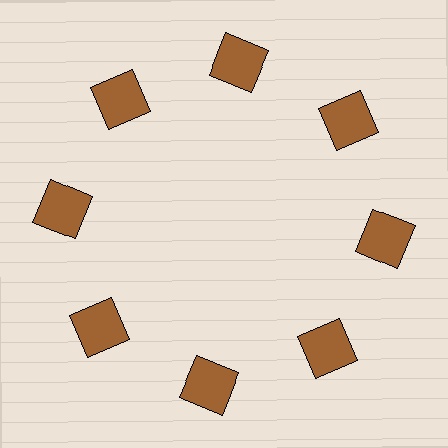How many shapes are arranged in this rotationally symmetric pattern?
There are 8 shapes, arranged in 8 groups of 1.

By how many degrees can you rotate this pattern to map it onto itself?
The pattern maps onto itself every 45 degrees of rotation.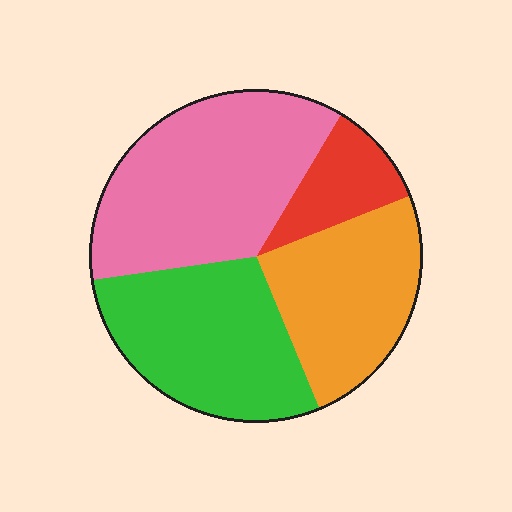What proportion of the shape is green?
Green covers 29% of the shape.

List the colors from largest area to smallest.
From largest to smallest: pink, green, orange, red.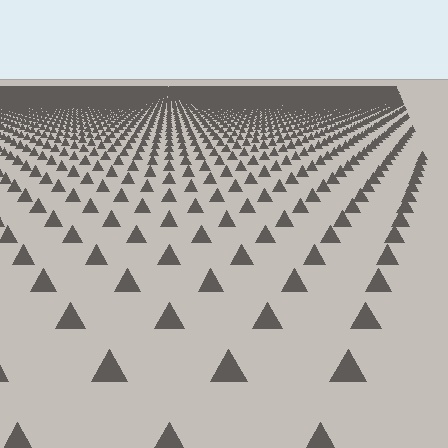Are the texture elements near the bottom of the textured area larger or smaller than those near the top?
Larger. Near the bottom, elements are closer to the viewer and appear at a bigger on-screen size.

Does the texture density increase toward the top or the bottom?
Density increases toward the top.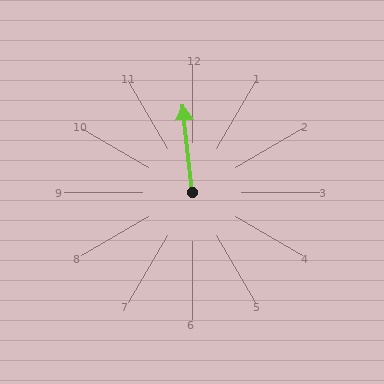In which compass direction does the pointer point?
North.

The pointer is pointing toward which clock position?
Roughly 12 o'clock.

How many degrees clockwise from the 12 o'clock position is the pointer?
Approximately 354 degrees.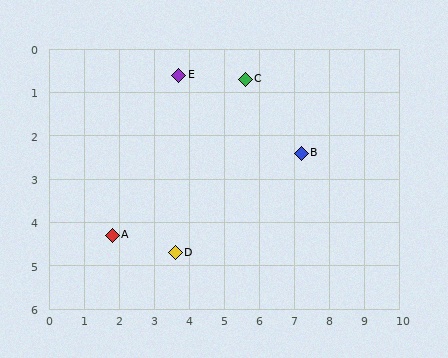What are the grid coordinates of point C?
Point C is at approximately (5.6, 0.7).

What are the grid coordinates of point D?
Point D is at approximately (3.6, 4.7).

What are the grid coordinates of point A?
Point A is at approximately (1.8, 4.3).